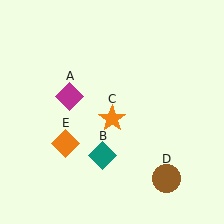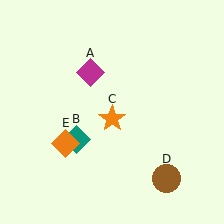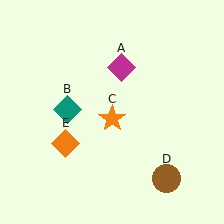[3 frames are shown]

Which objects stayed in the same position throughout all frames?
Orange star (object C) and brown circle (object D) and orange diamond (object E) remained stationary.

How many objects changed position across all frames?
2 objects changed position: magenta diamond (object A), teal diamond (object B).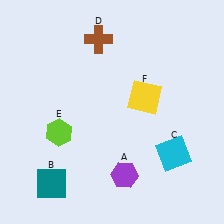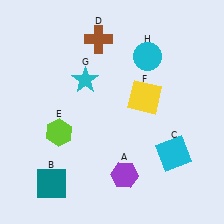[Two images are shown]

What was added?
A cyan star (G), a cyan circle (H) were added in Image 2.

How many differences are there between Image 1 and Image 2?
There are 2 differences between the two images.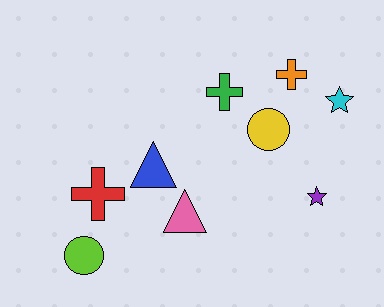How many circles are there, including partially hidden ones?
There are 2 circles.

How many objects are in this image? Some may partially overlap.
There are 9 objects.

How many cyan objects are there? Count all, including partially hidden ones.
There is 1 cyan object.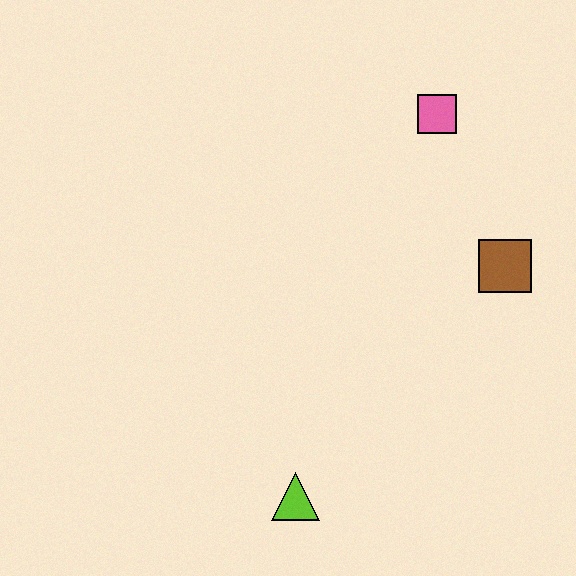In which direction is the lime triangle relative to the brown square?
The lime triangle is below the brown square.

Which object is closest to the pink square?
The brown square is closest to the pink square.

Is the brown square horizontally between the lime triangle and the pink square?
No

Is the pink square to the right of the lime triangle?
Yes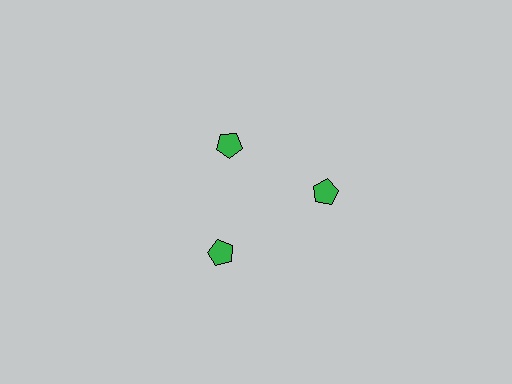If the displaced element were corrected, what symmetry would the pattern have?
It would have 3-fold rotational symmetry — the pattern would map onto itself every 120 degrees.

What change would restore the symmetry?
The symmetry would be restored by moving it outward, back onto the ring so that all 3 pentagons sit at equal angles and equal distance from the center.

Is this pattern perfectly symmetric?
No. The 3 green pentagons are arranged in a ring, but one element near the 11 o'clock position is pulled inward toward the center, breaking the 3-fold rotational symmetry.